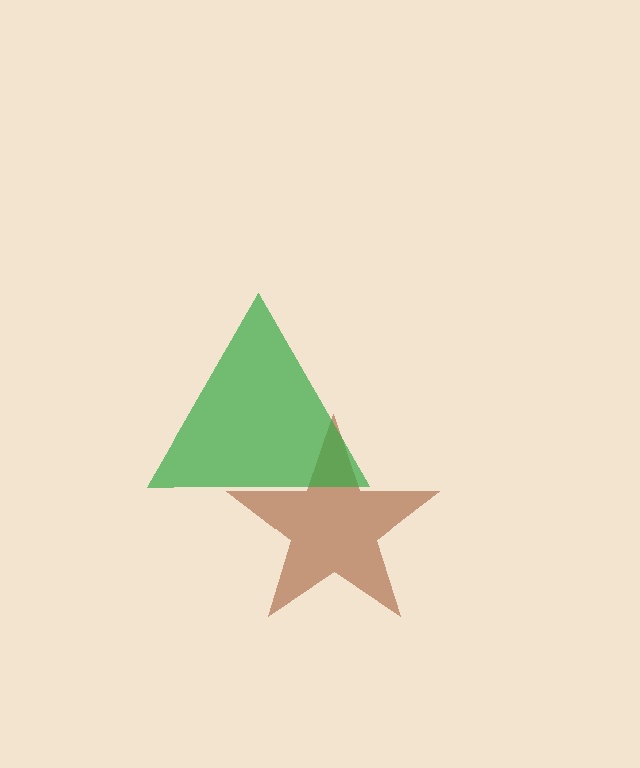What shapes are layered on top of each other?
The layered shapes are: a brown star, a green triangle.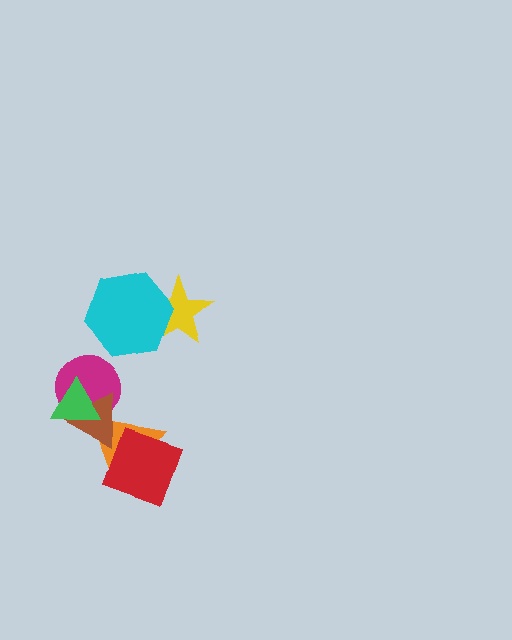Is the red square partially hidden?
No, no other shape covers it.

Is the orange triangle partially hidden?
Yes, it is partially covered by another shape.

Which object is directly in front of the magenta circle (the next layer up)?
The brown triangle is directly in front of the magenta circle.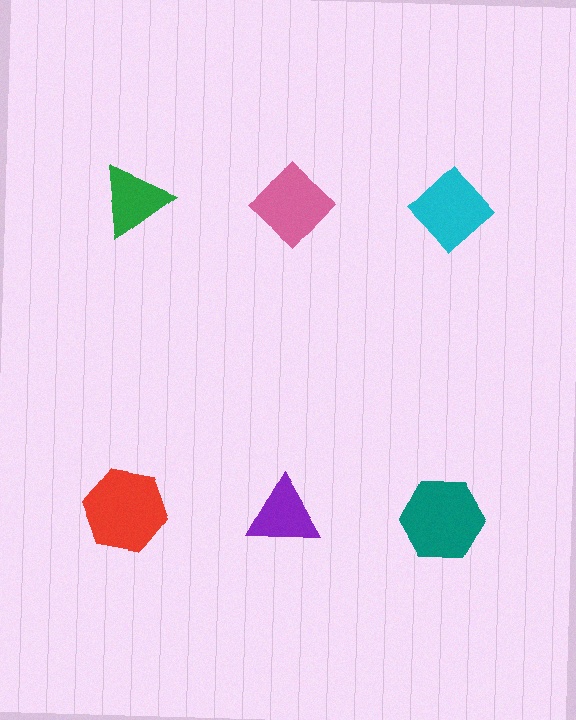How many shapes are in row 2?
3 shapes.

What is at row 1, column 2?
A pink diamond.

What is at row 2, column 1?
A red hexagon.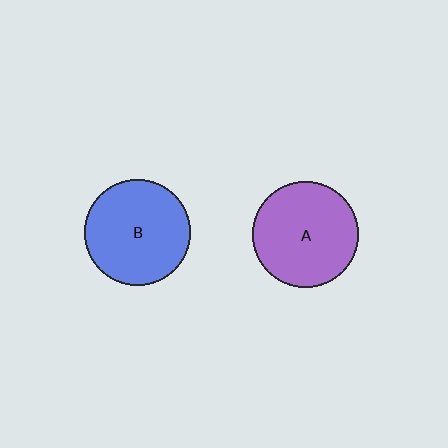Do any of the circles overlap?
No, none of the circles overlap.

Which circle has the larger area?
Circle A (purple).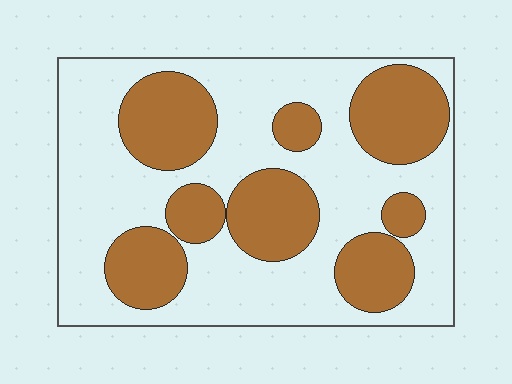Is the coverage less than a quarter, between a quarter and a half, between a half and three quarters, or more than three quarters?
Between a quarter and a half.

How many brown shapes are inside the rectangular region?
8.